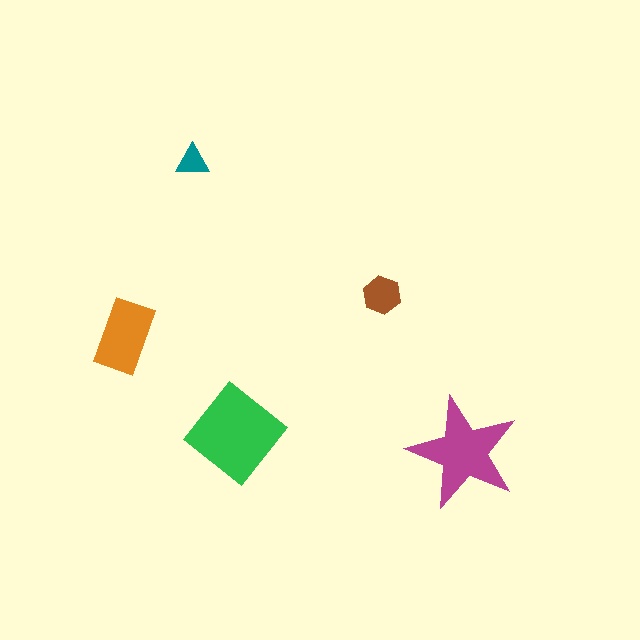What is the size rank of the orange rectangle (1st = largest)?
3rd.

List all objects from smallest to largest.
The teal triangle, the brown hexagon, the orange rectangle, the magenta star, the green diamond.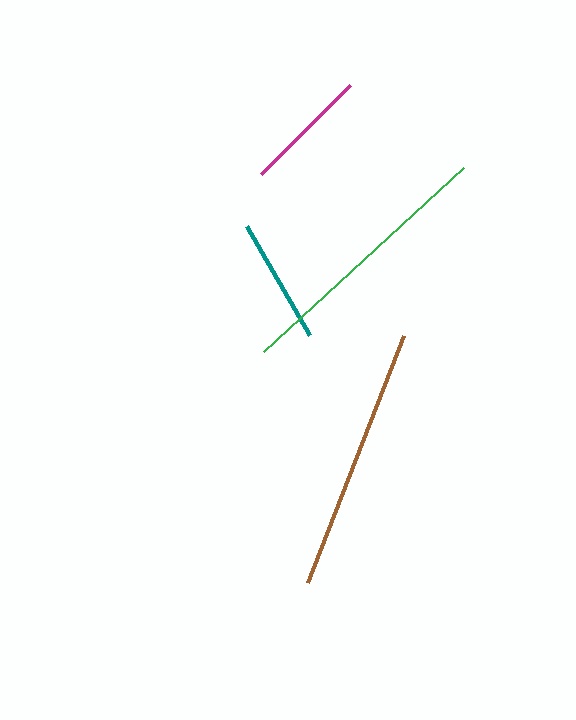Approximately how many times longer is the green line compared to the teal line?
The green line is approximately 2.2 times the length of the teal line.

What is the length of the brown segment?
The brown segment is approximately 265 pixels long.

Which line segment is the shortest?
The teal line is the shortest at approximately 126 pixels.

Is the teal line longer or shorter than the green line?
The green line is longer than the teal line.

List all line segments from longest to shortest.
From longest to shortest: green, brown, magenta, teal.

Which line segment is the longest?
The green line is the longest at approximately 271 pixels.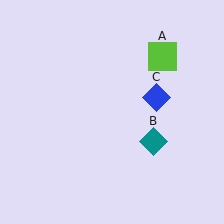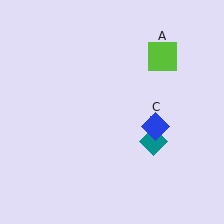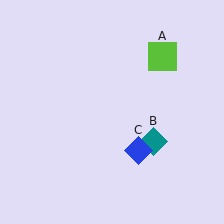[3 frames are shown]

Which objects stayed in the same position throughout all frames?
Lime square (object A) and teal diamond (object B) remained stationary.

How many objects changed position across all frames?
1 object changed position: blue diamond (object C).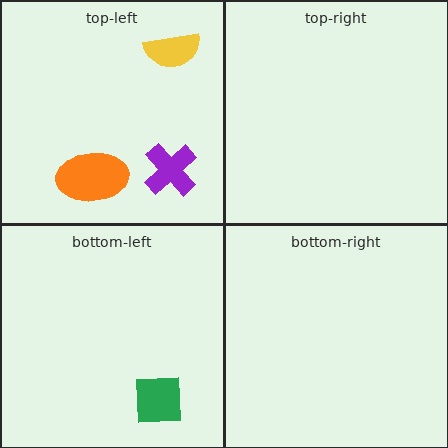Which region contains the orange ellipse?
The top-left region.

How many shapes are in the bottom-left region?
1.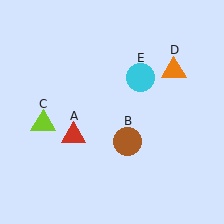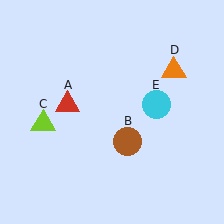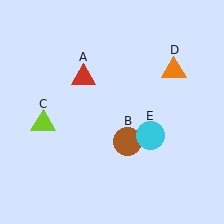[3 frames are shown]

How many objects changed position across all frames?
2 objects changed position: red triangle (object A), cyan circle (object E).